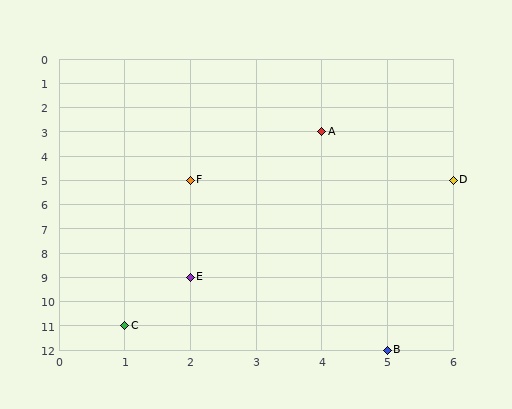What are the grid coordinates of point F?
Point F is at grid coordinates (2, 5).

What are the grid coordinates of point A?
Point A is at grid coordinates (4, 3).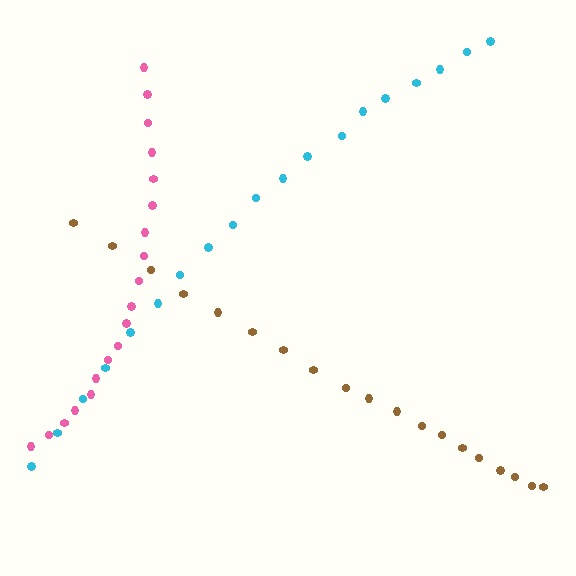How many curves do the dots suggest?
There are 3 distinct paths.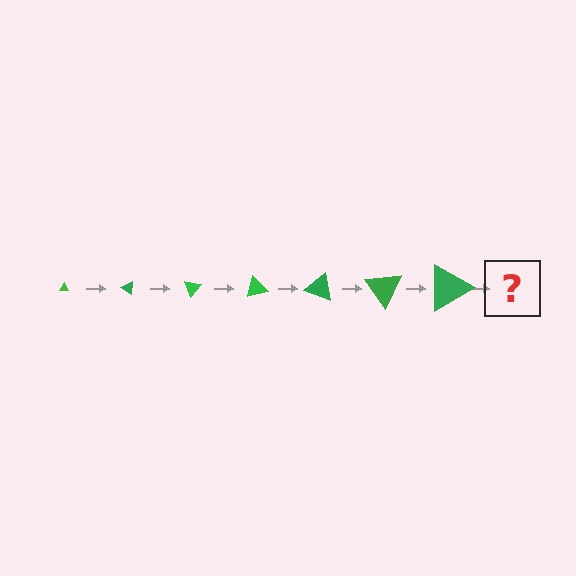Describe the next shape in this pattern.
It should be a triangle, larger than the previous one and rotated 245 degrees from the start.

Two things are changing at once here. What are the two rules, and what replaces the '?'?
The two rules are that the triangle grows larger each step and it rotates 35 degrees each step. The '?' should be a triangle, larger than the previous one and rotated 245 degrees from the start.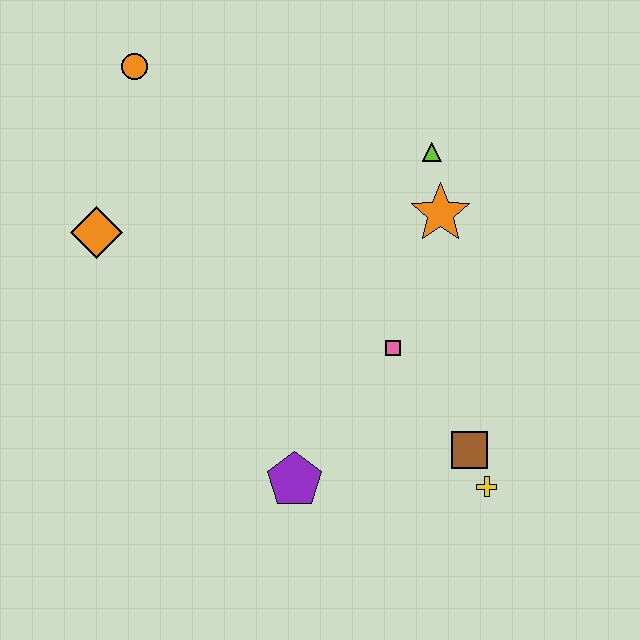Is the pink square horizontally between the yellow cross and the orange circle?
Yes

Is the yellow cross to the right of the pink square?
Yes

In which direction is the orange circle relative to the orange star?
The orange circle is to the left of the orange star.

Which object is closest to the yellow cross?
The brown square is closest to the yellow cross.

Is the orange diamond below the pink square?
No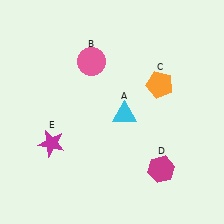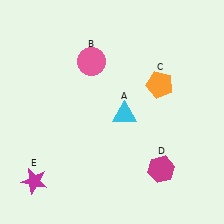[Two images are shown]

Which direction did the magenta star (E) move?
The magenta star (E) moved down.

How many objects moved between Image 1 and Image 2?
1 object moved between the two images.